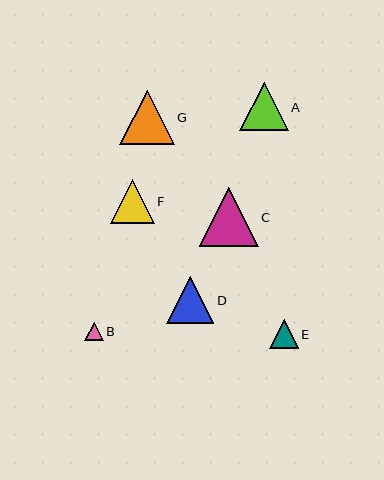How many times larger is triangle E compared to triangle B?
Triangle E is approximately 1.6 times the size of triangle B.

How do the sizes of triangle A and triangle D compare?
Triangle A and triangle D are approximately the same size.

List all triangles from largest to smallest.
From largest to smallest: C, G, A, D, F, E, B.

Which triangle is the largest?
Triangle C is the largest with a size of approximately 59 pixels.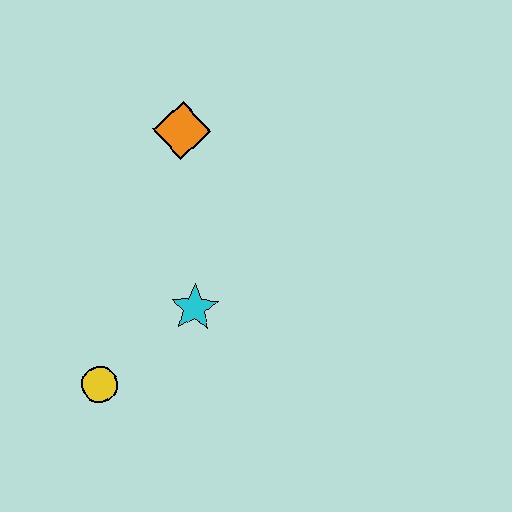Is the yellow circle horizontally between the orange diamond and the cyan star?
No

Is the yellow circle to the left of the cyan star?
Yes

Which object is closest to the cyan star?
The yellow circle is closest to the cyan star.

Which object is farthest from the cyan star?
The orange diamond is farthest from the cyan star.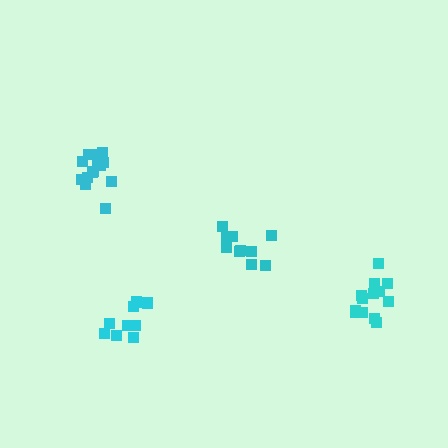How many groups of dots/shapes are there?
There are 4 groups.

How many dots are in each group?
Group 1: 10 dots, Group 2: 14 dots, Group 3: 10 dots, Group 4: 13 dots (47 total).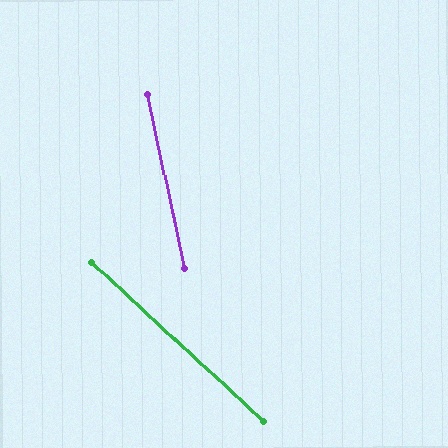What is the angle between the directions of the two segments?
Approximately 35 degrees.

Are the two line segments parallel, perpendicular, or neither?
Neither parallel nor perpendicular — they differ by about 35°.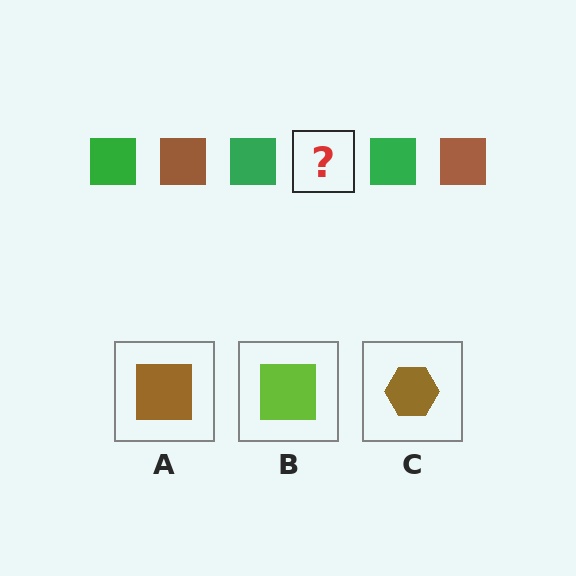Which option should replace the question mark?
Option A.